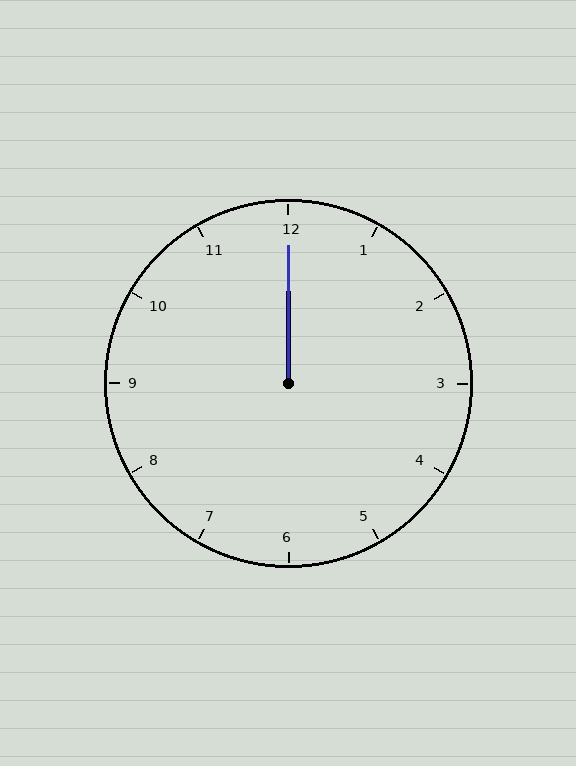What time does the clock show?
12:00.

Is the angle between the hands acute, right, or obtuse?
It is acute.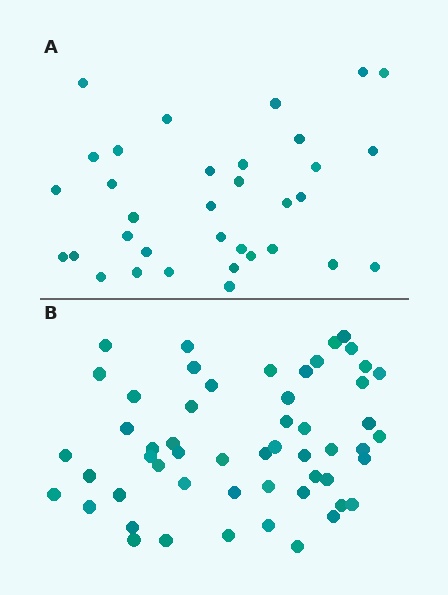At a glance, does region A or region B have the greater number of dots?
Region B (the bottom region) has more dots.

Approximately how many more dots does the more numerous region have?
Region B has approximately 20 more dots than region A.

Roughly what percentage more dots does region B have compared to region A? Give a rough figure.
About 60% more.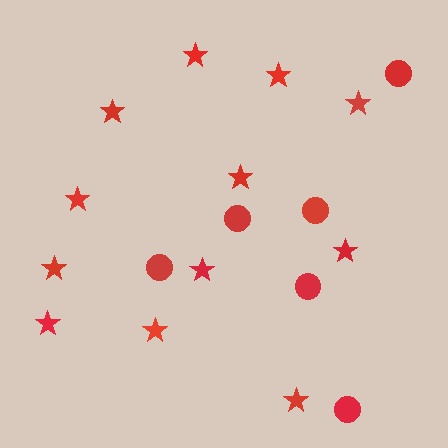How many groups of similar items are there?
There are 2 groups: one group of circles (6) and one group of stars (12).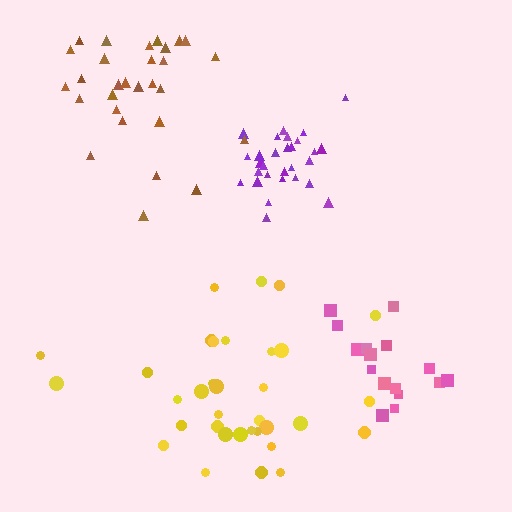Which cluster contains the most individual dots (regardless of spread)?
Yellow (34).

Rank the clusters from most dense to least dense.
purple, pink, brown, yellow.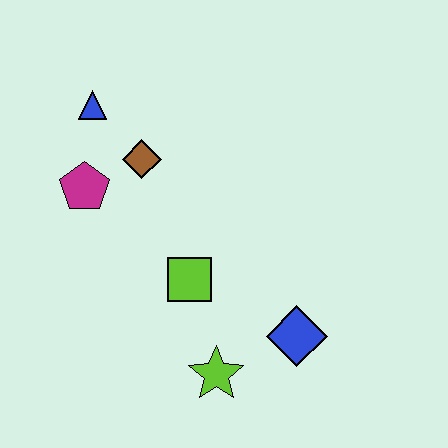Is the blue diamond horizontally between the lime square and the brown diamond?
No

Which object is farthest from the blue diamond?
The blue triangle is farthest from the blue diamond.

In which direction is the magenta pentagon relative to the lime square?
The magenta pentagon is to the left of the lime square.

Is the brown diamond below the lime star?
No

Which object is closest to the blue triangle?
The brown diamond is closest to the blue triangle.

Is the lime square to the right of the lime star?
No